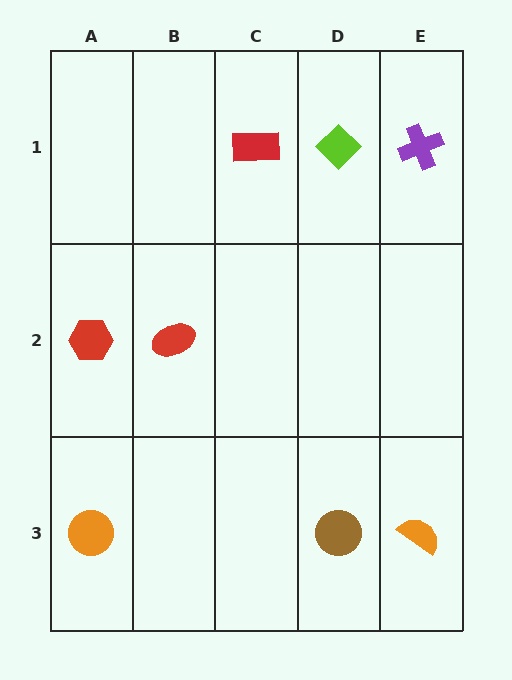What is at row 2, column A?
A red hexagon.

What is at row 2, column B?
A red ellipse.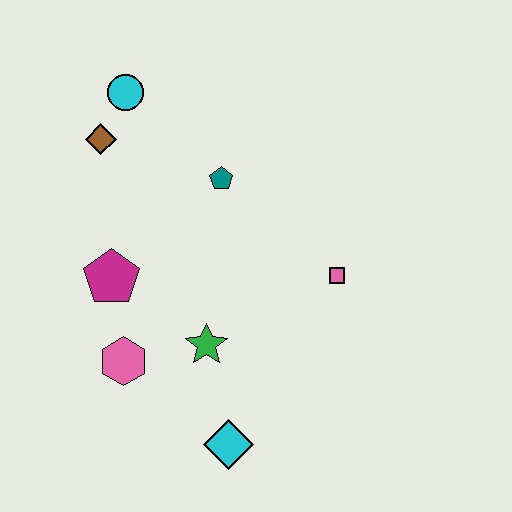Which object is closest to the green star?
The pink hexagon is closest to the green star.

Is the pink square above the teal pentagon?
No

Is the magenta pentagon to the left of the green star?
Yes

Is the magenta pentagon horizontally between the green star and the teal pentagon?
No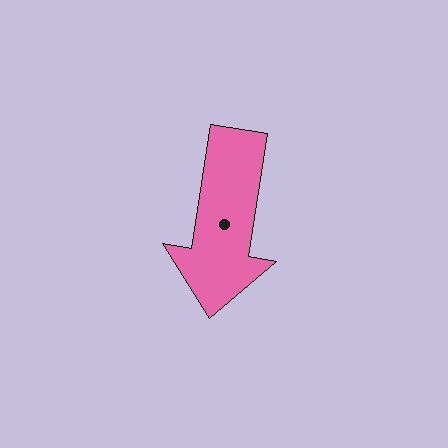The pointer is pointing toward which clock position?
Roughly 6 o'clock.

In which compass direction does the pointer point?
South.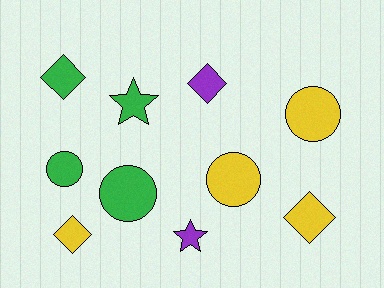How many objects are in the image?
There are 10 objects.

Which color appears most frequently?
Green, with 4 objects.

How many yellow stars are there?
There are no yellow stars.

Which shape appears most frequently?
Circle, with 4 objects.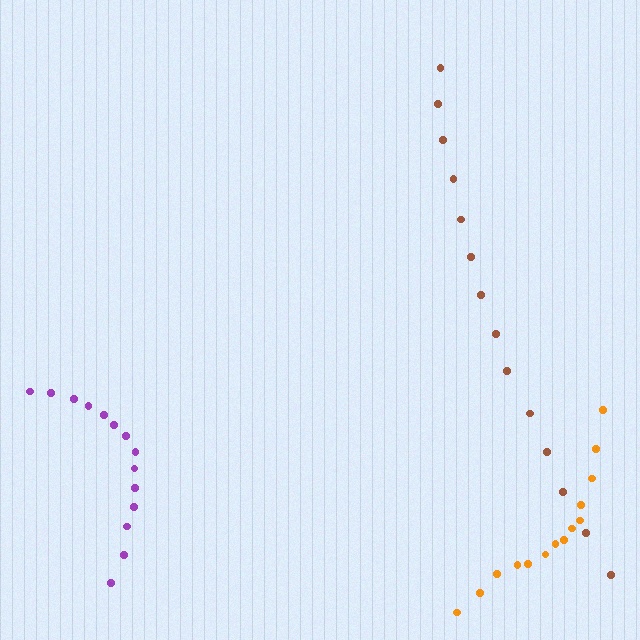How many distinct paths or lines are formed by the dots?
There are 3 distinct paths.